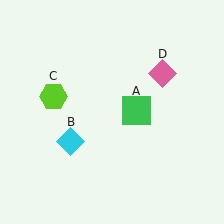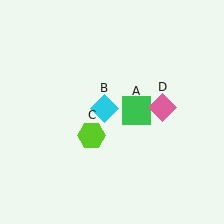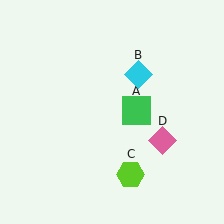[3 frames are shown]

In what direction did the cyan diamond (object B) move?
The cyan diamond (object B) moved up and to the right.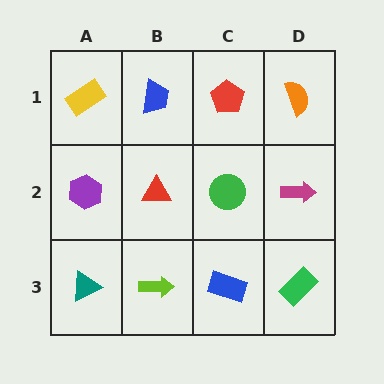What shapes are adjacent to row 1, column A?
A purple hexagon (row 2, column A), a blue trapezoid (row 1, column B).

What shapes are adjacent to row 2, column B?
A blue trapezoid (row 1, column B), a lime arrow (row 3, column B), a purple hexagon (row 2, column A), a green circle (row 2, column C).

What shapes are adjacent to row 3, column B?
A red triangle (row 2, column B), a teal triangle (row 3, column A), a blue rectangle (row 3, column C).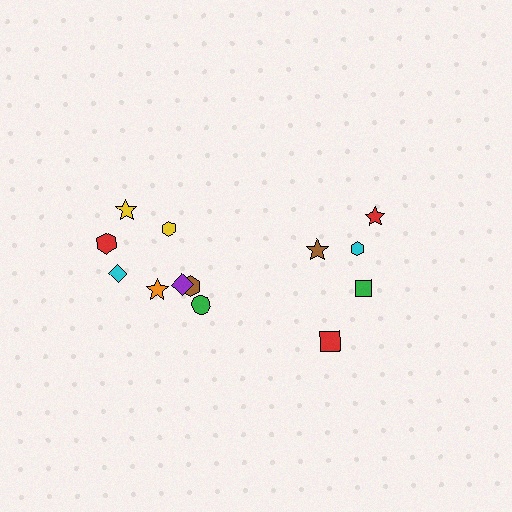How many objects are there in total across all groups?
There are 13 objects.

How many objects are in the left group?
There are 8 objects.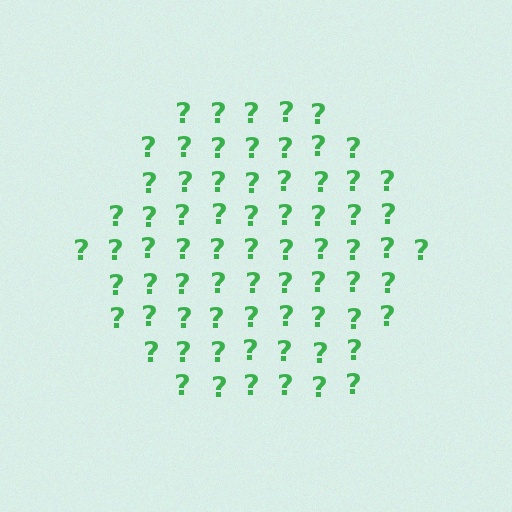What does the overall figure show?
The overall figure shows a hexagon.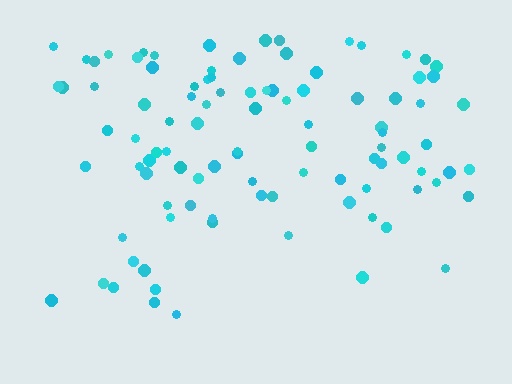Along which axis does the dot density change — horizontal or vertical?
Vertical.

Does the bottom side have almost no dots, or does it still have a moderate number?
Still a moderate number, just noticeably fewer than the top.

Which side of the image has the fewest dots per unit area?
The bottom.